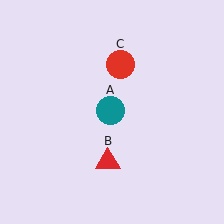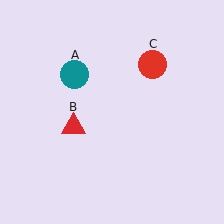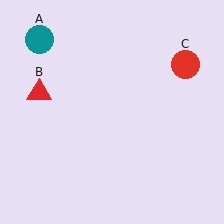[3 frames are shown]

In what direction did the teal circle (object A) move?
The teal circle (object A) moved up and to the left.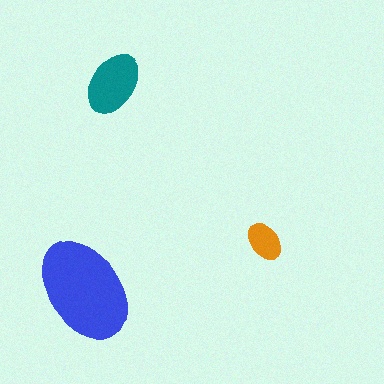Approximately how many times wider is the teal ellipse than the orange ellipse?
About 1.5 times wider.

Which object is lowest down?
The blue ellipse is bottommost.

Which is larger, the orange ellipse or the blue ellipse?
The blue one.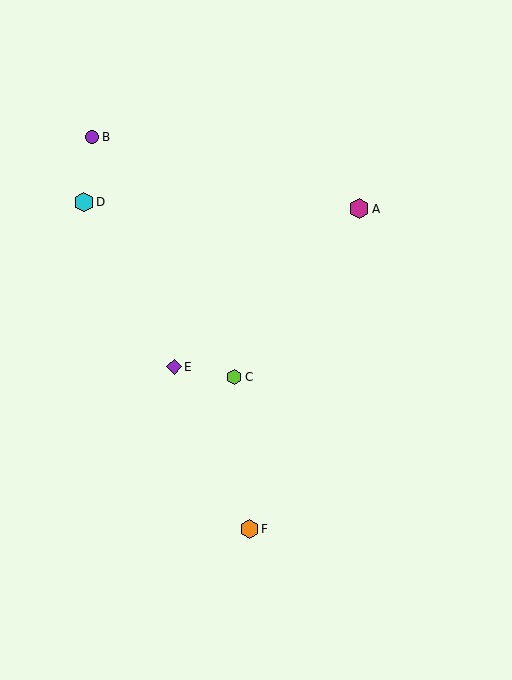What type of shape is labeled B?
Shape B is a purple circle.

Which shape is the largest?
The magenta hexagon (labeled A) is the largest.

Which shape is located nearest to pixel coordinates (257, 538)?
The orange hexagon (labeled F) at (249, 529) is nearest to that location.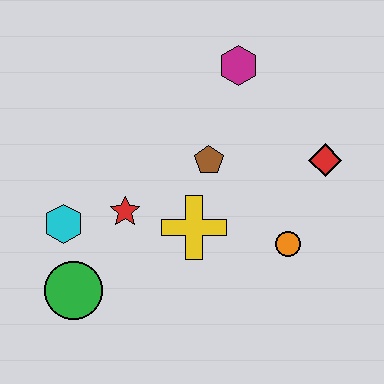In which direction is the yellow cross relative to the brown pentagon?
The yellow cross is below the brown pentagon.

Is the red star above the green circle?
Yes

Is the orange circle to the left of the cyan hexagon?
No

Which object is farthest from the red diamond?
The green circle is farthest from the red diamond.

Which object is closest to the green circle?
The cyan hexagon is closest to the green circle.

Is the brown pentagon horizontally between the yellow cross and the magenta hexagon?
Yes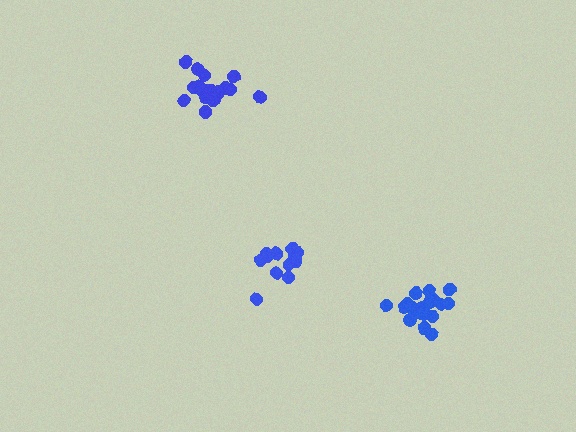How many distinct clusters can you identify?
There are 3 distinct clusters.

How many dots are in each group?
Group 1: 17 dots, Group 2: 13 dots, Group 3: 18 dots (48 total).